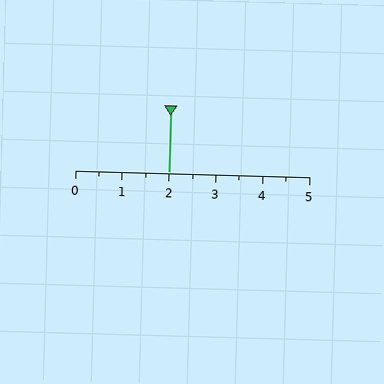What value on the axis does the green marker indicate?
The marker indicates approximately 2.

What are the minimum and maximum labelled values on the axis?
The axis runs from 0 to 5.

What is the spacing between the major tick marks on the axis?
The major ticks are spaced 1 apart.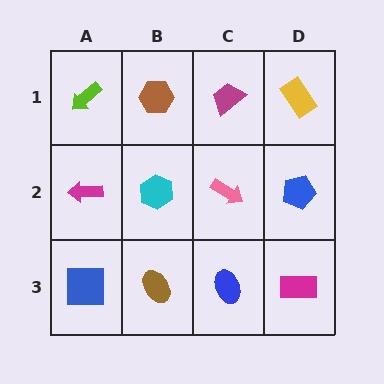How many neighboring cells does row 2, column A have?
3.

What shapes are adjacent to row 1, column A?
A magenta arrow (row 2, column A), a brown hexagon (row 1, column B).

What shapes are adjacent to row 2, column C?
A magenta trapezoid (row 1, column C), a blue ellipse (row 3, column C), a cyan hexagon (row 2, column B), a blue pentagon (row 2, column D).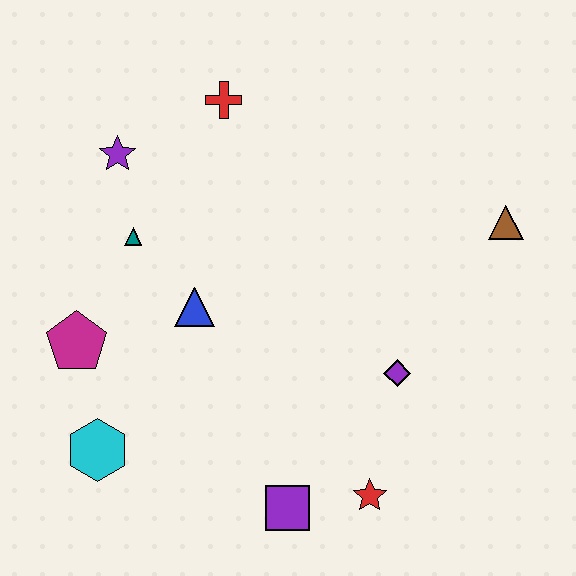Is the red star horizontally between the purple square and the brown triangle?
Yes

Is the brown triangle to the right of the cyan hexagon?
Yes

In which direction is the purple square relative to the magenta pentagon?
The purple square is to the right of the magenta pentagon.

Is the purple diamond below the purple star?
Yes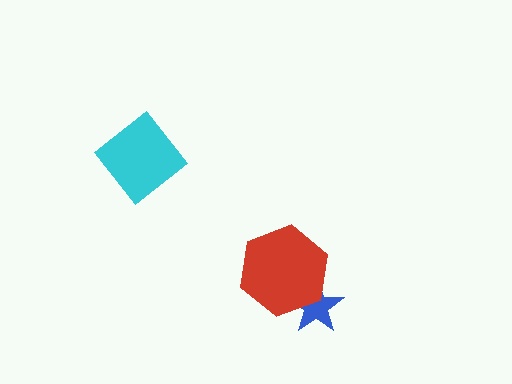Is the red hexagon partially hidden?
No, no other shape covers it.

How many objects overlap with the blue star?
1 object overlaps with the blue star.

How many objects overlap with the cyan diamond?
0 objects overlap with the cyan diamond.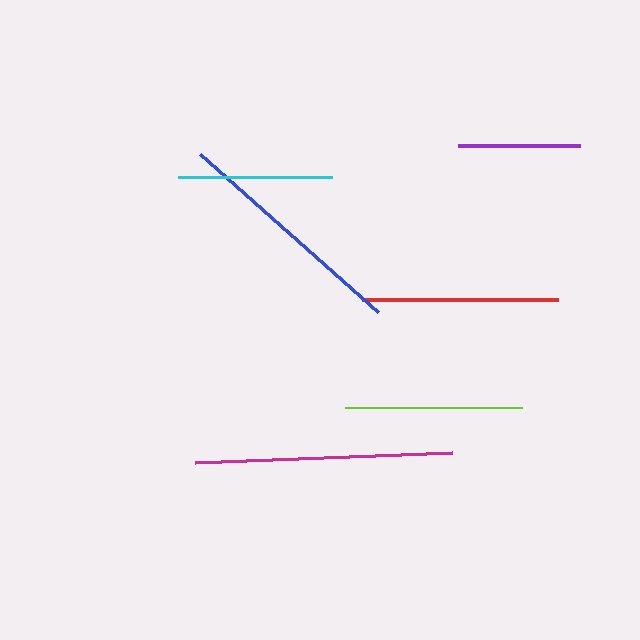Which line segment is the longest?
The magenta line is the longest at approximately 257 pixels.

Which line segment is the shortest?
The purple line is the shortest at approximately 122 pixels.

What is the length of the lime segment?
The lime segment is approximately 177 pixels long.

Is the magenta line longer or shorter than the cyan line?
The magenta line is longer than the cyan line.